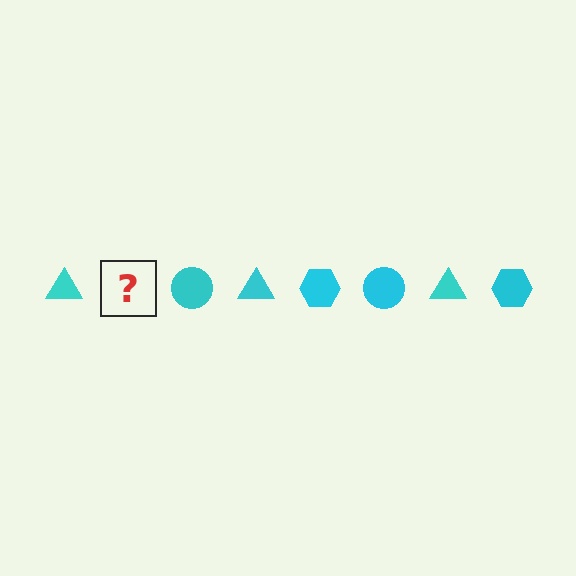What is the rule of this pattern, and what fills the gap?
The rule is that the pattern cycles through triangle, hexagon, circle shapes in cyan. The gap should be filled with a cyan hexagon.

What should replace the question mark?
The question mark should be replaced with a cyan hexagon.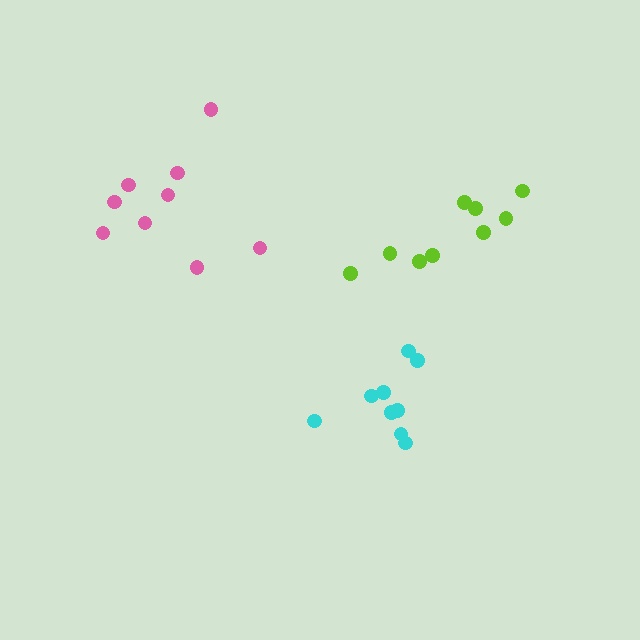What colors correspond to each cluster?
The clusters are colored: pink, cyan, lime.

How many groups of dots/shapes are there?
There are 3 groups.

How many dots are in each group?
Group 1: 9 dots, Group 2: 9 dots, Group 3: 9 dots (27 total).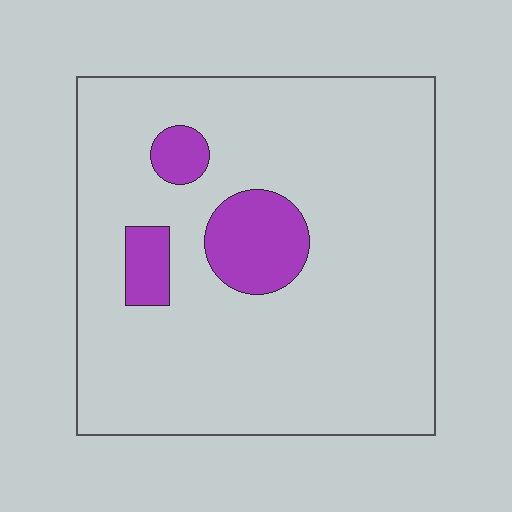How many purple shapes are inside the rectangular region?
3.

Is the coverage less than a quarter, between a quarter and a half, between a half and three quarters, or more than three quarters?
Less than a quarter.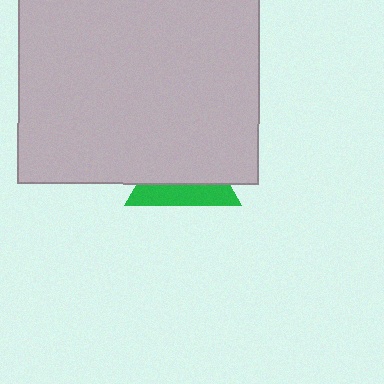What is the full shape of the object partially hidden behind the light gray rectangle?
The partially hidden object is a green triangle.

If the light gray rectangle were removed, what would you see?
You would see the complete green triangle.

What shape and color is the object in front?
The object in front is a light gray rectangle.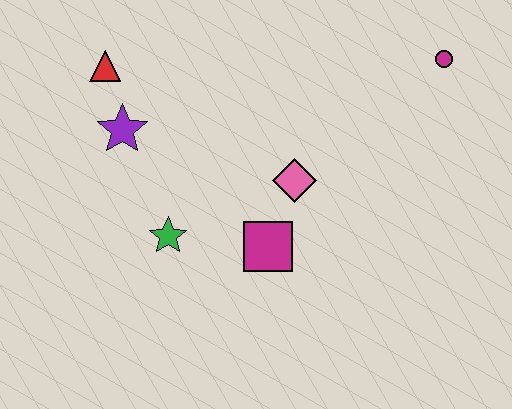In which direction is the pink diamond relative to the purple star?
The pink diamond is to the right of the purple star.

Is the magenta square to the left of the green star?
No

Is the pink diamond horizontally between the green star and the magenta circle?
Yes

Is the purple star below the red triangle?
Yes